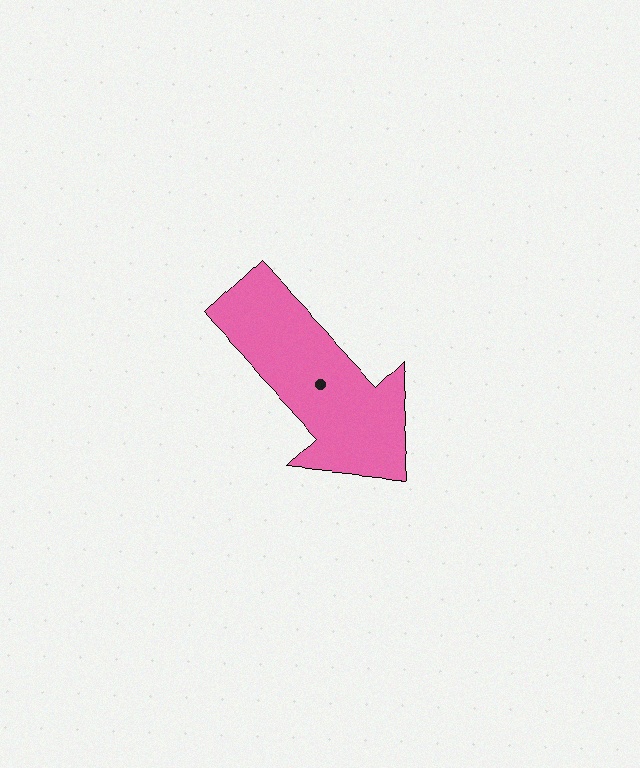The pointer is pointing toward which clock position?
Roughly 5 o'clock.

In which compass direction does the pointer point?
Southeast.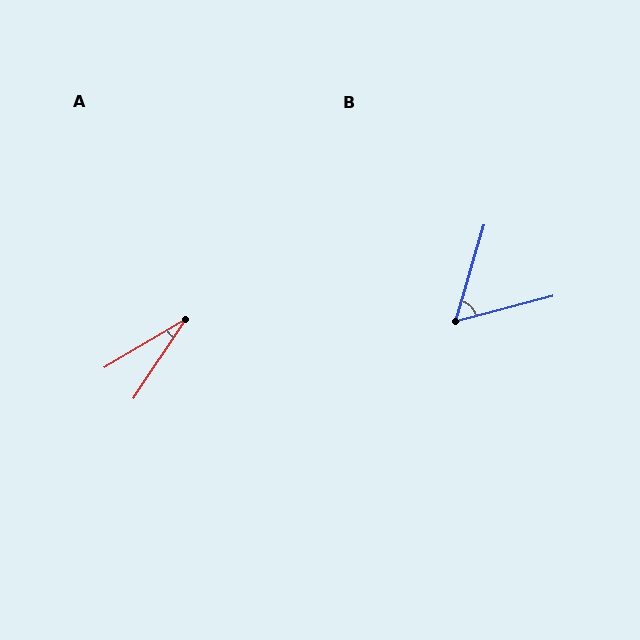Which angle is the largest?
B, at approximately 59 degrees.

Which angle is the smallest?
A, at approximately 26 degrees.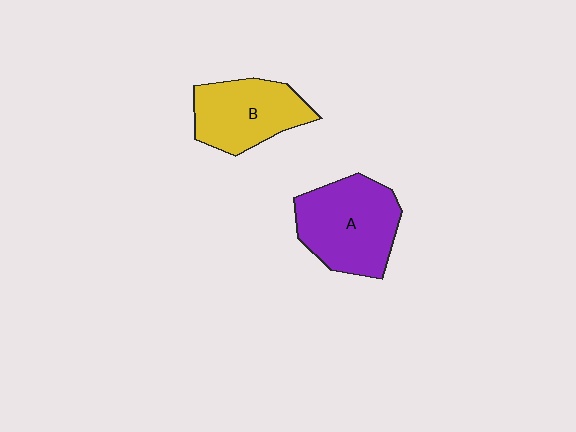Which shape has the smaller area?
Shape B (yellow).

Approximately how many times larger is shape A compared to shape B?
Approximately 1.2 times.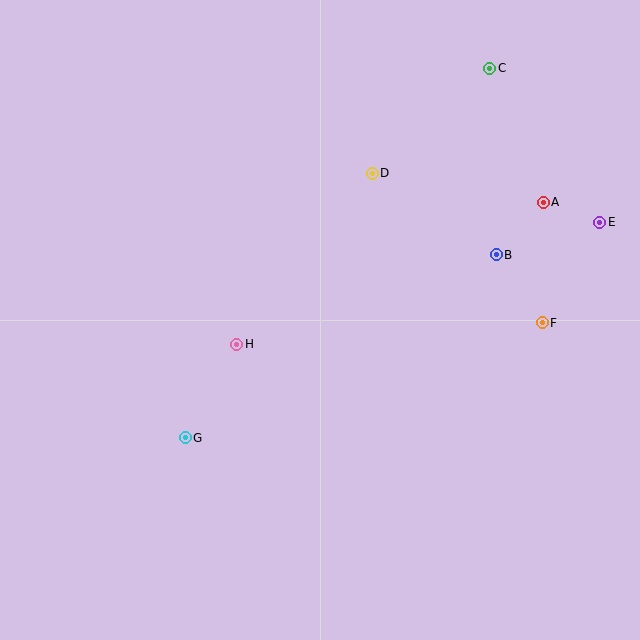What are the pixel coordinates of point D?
Point D is at (372, 173).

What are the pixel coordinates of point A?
Point A is at (543, 202).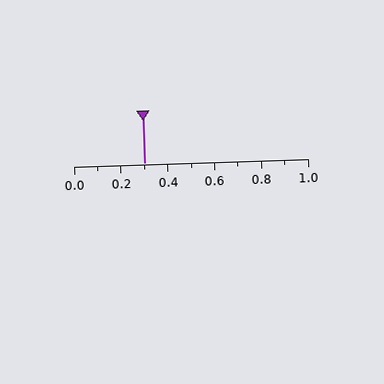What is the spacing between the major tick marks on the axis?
The major ticks are spaced 0.2 apart.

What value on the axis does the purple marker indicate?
The marker indicates approximately 0.3.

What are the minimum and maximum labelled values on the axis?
The axis runs from 0.0 to 1.0.